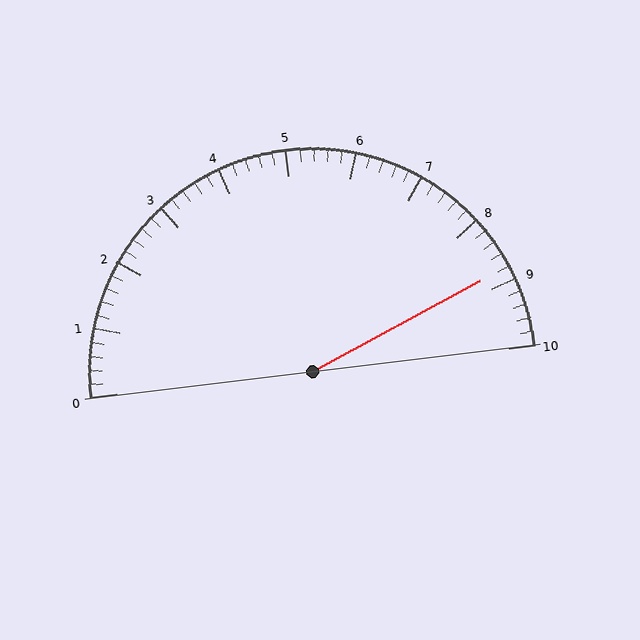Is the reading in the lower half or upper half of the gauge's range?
The reading is in the upper half of the range (0 to 10).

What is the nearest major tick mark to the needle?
The nearest major tick mark is 9.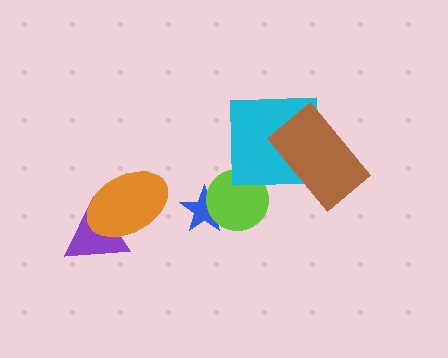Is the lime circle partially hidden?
No, no other shape covers it.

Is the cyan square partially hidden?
Yes, it is partially covered by another shape.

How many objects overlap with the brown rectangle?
1 object overlaps with the brown rectangle.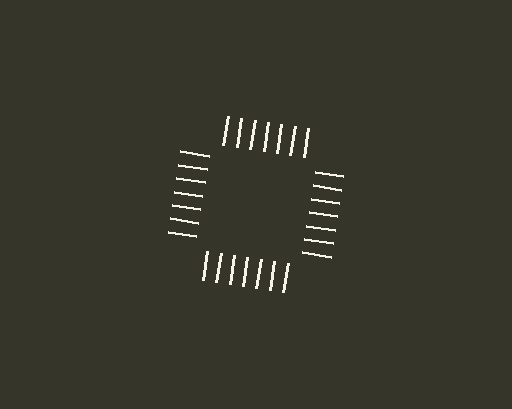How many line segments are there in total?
28 — 7 along each of the 4 edges.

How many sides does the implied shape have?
4 sides — the line-ends trace a square.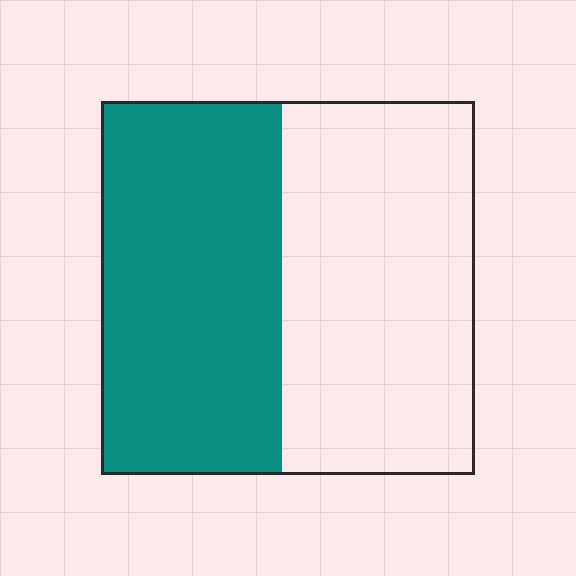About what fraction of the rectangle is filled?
About one half (1/2).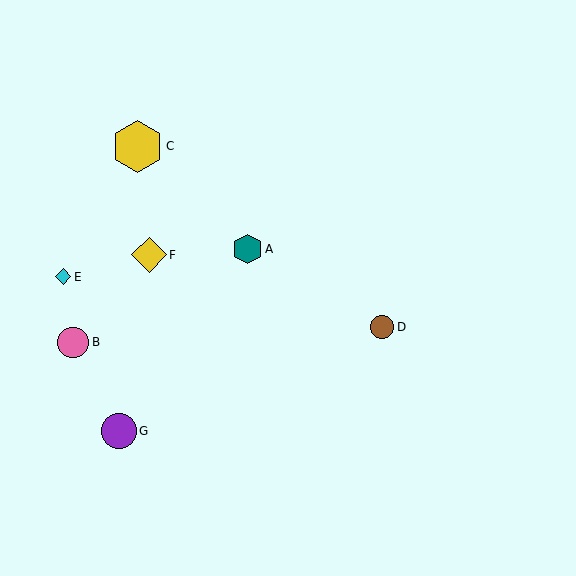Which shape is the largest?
The yellow hexagon (labeled C) is the largest.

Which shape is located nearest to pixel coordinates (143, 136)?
The yellow hexagon (labeled C) at (138, 146) is nearest to that location.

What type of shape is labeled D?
Shape D is a brown circle.